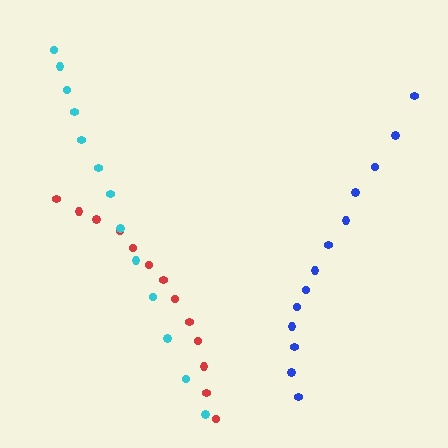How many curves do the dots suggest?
There are 3 distinct paths.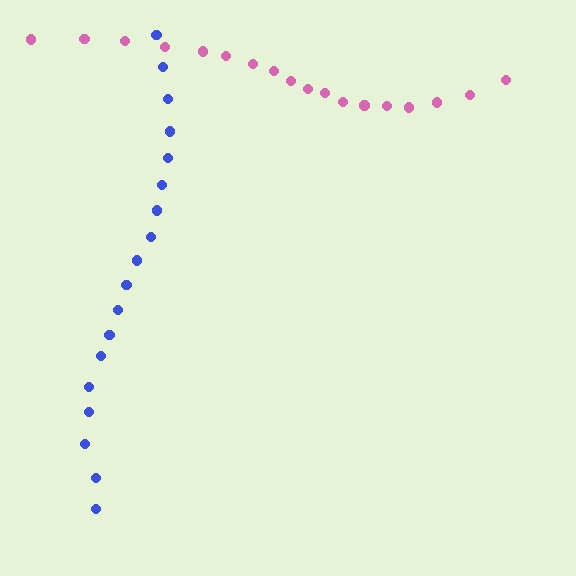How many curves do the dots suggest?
There are 2 distinct paths.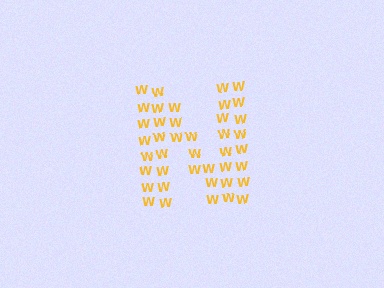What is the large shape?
The large shape is the letter N.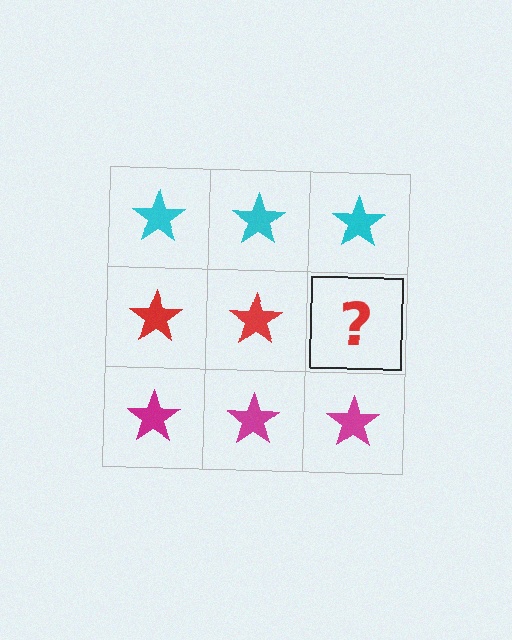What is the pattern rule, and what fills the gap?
The rule is that each row has a consistent color. The gap should be filled with a red star.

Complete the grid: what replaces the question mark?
The question mark should be replaced with a red star.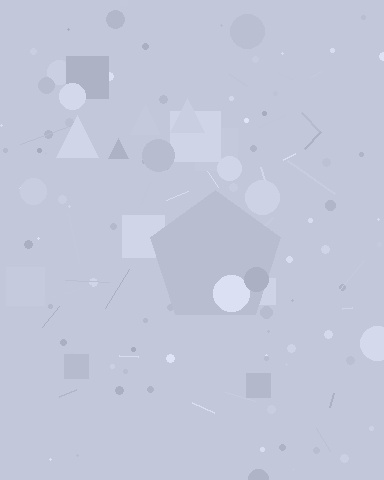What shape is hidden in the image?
A pentagon is hidden in the image.